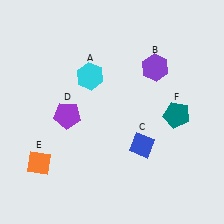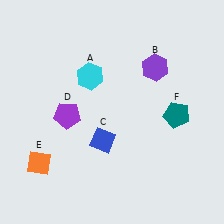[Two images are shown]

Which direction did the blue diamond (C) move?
The blue diamond (C) moved left.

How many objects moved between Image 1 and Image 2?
1 object moved between the two images.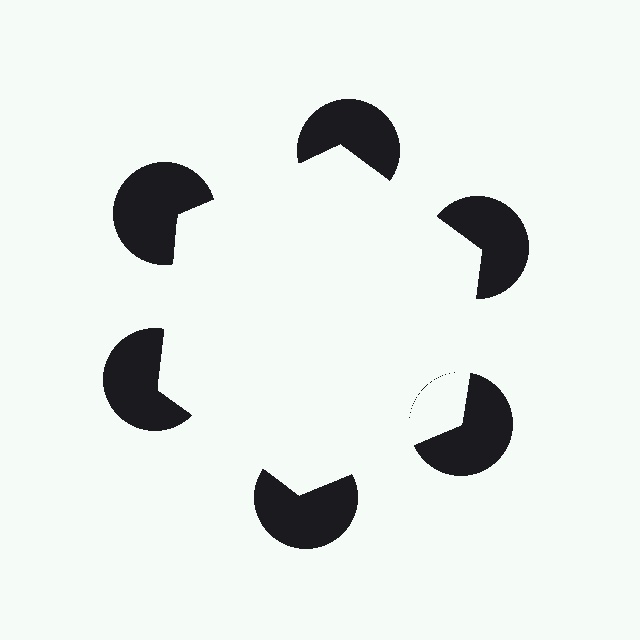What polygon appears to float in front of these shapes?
An illusory hexagon — its edges are inferred from the aligned wedge cuts in the pac-man discs, not physically drawn.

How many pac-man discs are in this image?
There are 6 — one at each vertex of the illusory hexagon.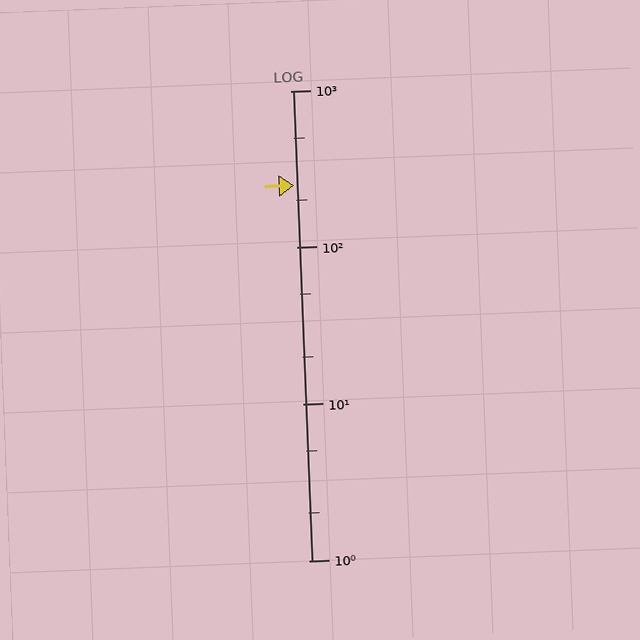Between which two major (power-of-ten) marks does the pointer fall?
The pointer is between 100 and 1000.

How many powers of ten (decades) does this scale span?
The scale spans 3 decades, from 1 to 1000.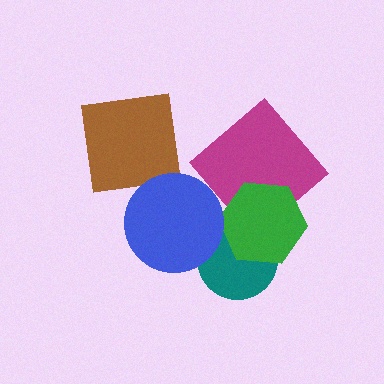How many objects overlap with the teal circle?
2 objects overlap with the teal circle.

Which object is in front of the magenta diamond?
The green hexagon is in front of the magenta diamond.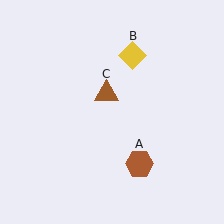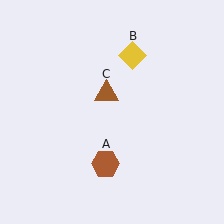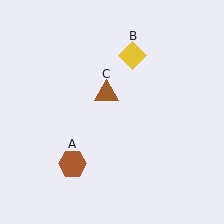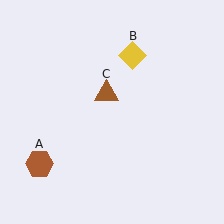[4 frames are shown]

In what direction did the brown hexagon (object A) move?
The brown hexagon (object A) moved left.